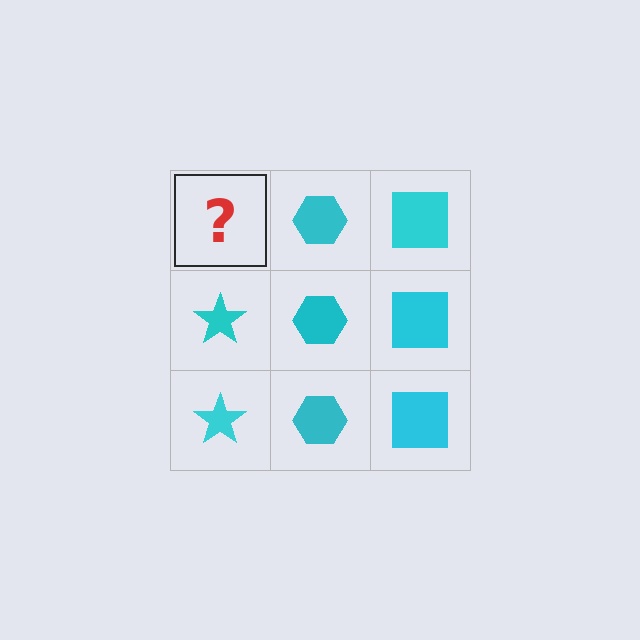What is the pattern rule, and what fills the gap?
The rule is that each column has a consistent shape. The gap should be filled with a cyan star.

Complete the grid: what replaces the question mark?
The question mark should be replaced with a cyan star.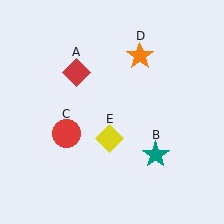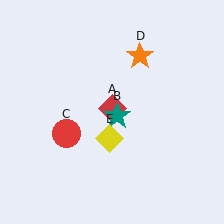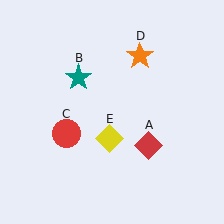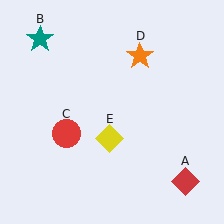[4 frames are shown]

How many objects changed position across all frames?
2 objects changed position: red diamond (object A), teal star (object B).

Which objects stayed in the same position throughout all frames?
Red circle (object C) and orange star (object D) and yellow diamond (object E) remained stationary.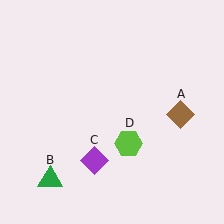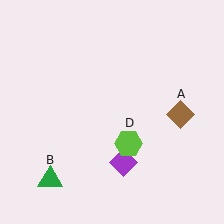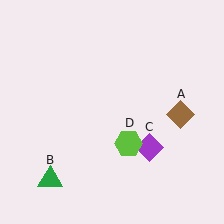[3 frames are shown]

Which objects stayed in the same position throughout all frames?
Brown diamond (object A) and green triangle (object B) and lime hexagon (object D) remained stationary.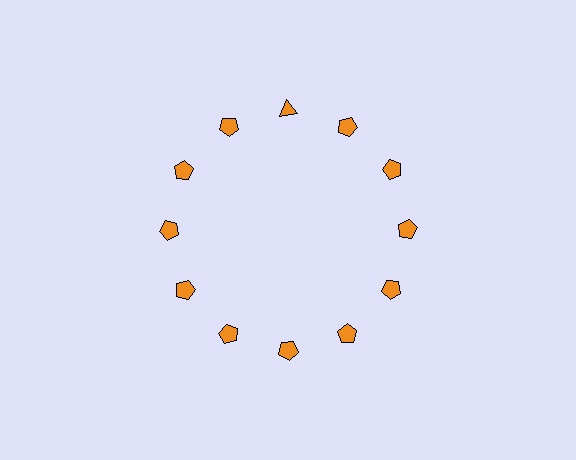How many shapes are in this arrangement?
There are 12 shapes arranged in a ring pattern.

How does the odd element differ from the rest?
It has a different shape: triangle instead of pentagon.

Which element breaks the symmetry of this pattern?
The orange triangle at roughly the 12 o'clock position breaks the symmetry. All other shapes are orange pentagons.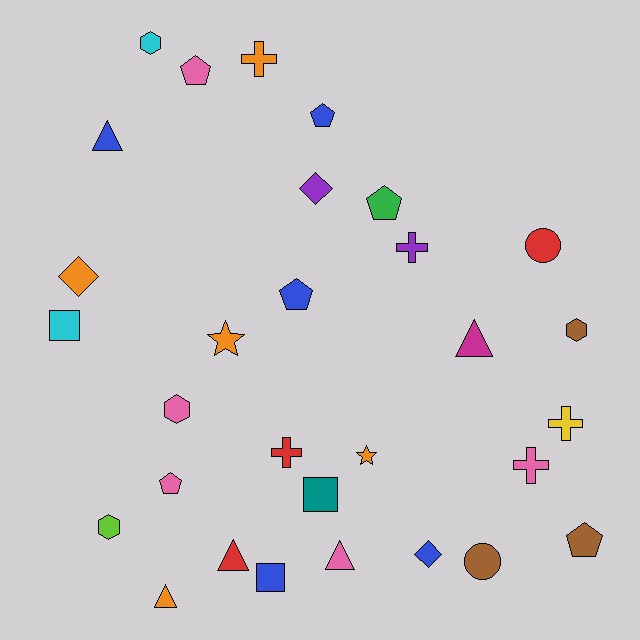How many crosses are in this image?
There are 5 crosses.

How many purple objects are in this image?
There are 2 purple objects.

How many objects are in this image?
There are 30 objects.